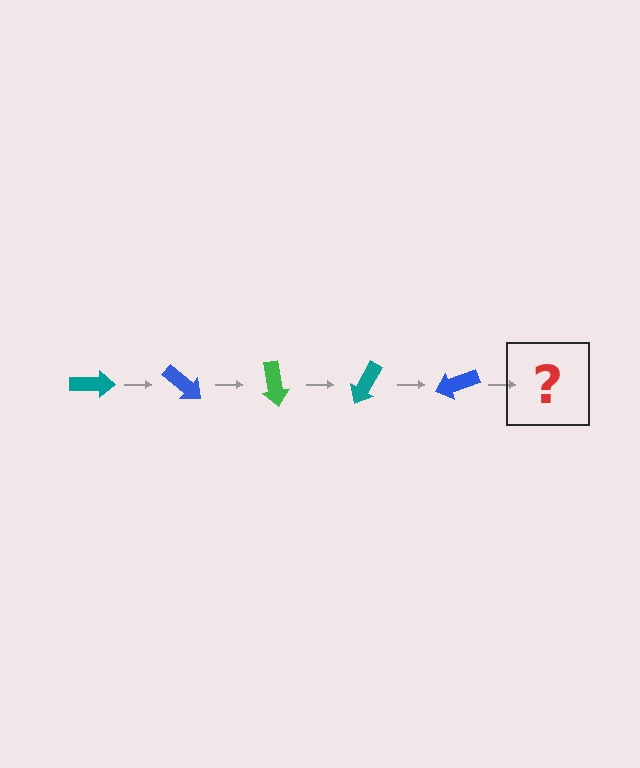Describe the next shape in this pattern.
It should be a green arrow, rotated 200 degrees from the start.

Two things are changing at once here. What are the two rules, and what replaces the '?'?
The two rules are that it rotates 40 degrees each step and the color cycles through teal, blue, and green. The '?' should be a green arrow, rotated 200 degrees from the start.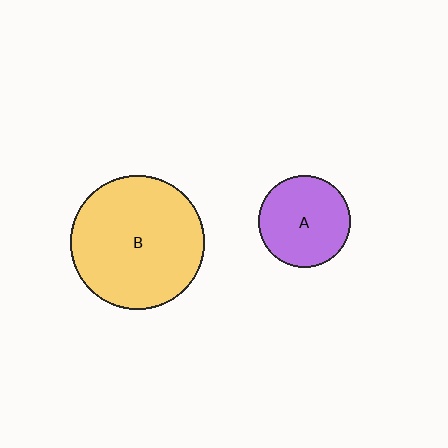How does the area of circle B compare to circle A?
Approximately 2.1 times.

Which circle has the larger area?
Circle B (yellow).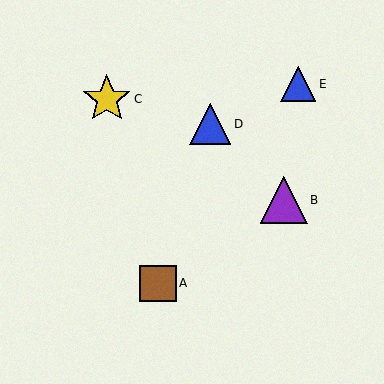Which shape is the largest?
The yellow star (labeled C) is the largest.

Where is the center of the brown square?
The center of the brown square is at (158, 283).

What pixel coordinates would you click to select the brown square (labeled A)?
Click at (158, 283) to select the brown square A.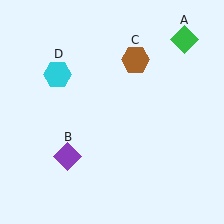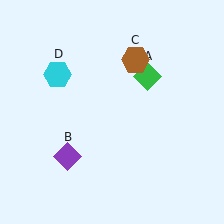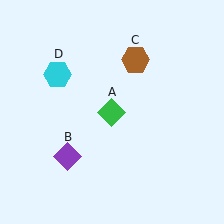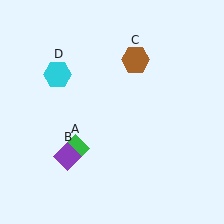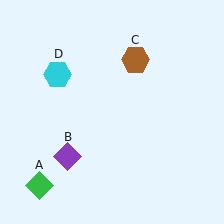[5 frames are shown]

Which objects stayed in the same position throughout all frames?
Purple diamond (object B) and brown hexagon (object C) and cyan hexagon (object D) remained stationary.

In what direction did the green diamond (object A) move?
The green diamond (object A) moved down and to the left.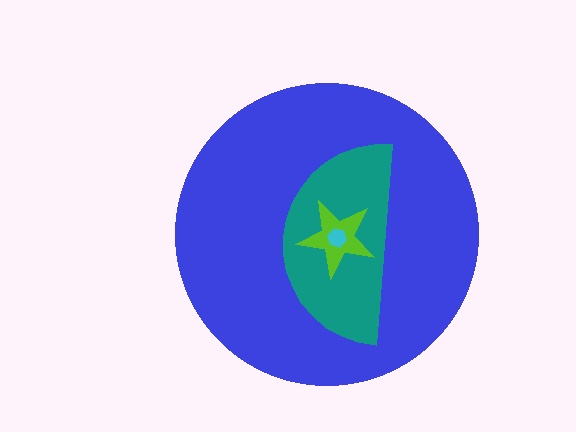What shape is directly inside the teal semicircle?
The lime star.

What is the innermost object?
The cyan hexagon.